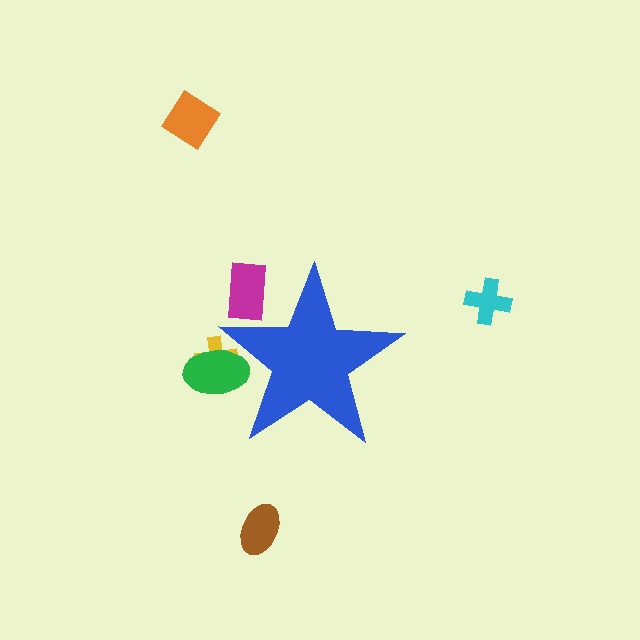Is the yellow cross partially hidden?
Yes, the yellow cross is partially hidden behind the blue star.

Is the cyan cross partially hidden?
No, the cyan cross is fully visible.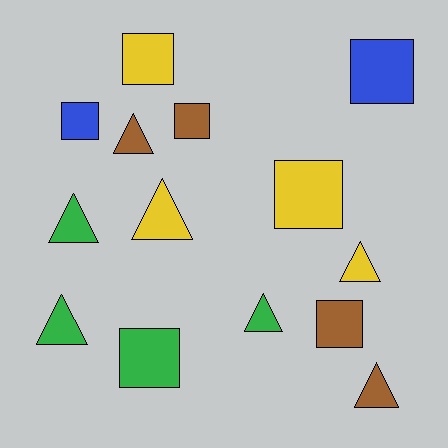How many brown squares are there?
There are 2 brown squares.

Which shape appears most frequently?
Square, with 7 objects.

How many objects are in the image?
There are 14 objects.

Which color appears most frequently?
Green, with 4 objects.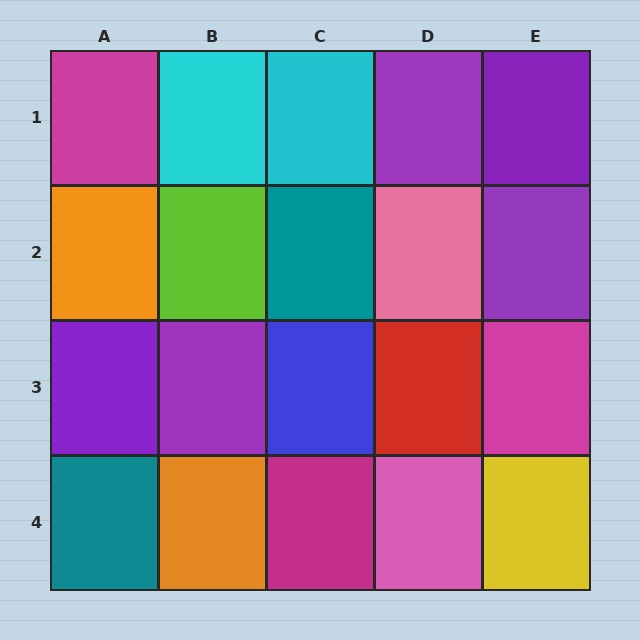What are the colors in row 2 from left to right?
Orange, lime, teal, pink, purple.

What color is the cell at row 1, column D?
Purple.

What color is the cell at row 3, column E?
Magenta.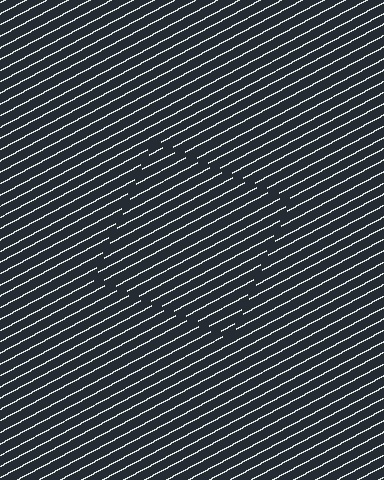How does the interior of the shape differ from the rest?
The interior of the shape contains the same grating, shifted by half a period — the contour is defined by the phase discontinuity where line-ends from the inner and outer gratings abut.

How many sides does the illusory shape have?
4 sides — the line-ends trace a square.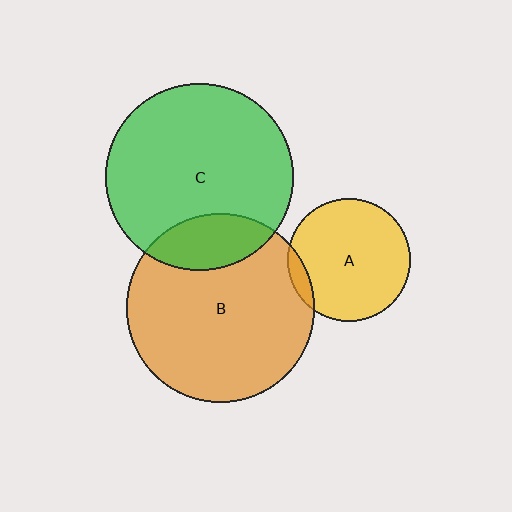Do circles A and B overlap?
Yes.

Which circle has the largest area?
Circle B (orange).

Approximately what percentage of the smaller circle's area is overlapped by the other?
Approximately 10%.